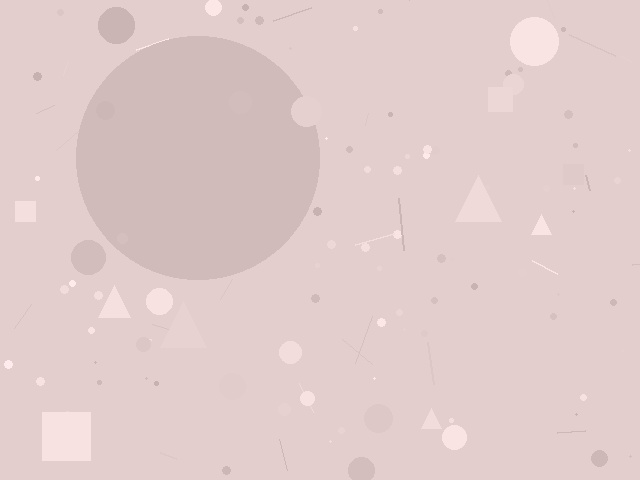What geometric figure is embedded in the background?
A circle is embedded in the background.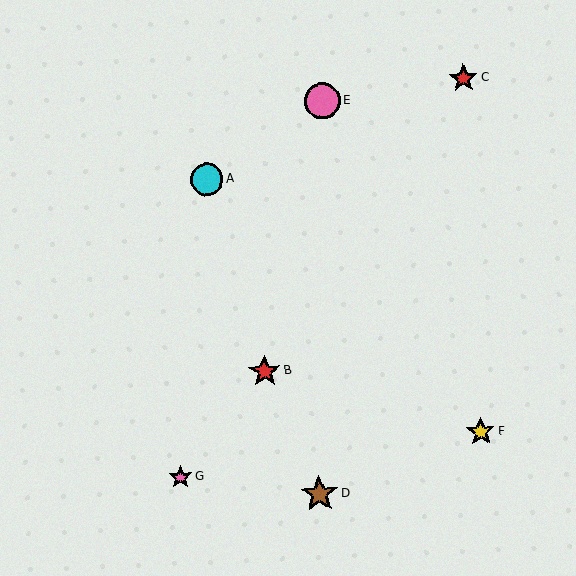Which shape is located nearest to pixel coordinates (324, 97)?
The pink circle (labeled E) at (322, 101) is nearest to that location.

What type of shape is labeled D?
Shape D is a brown star.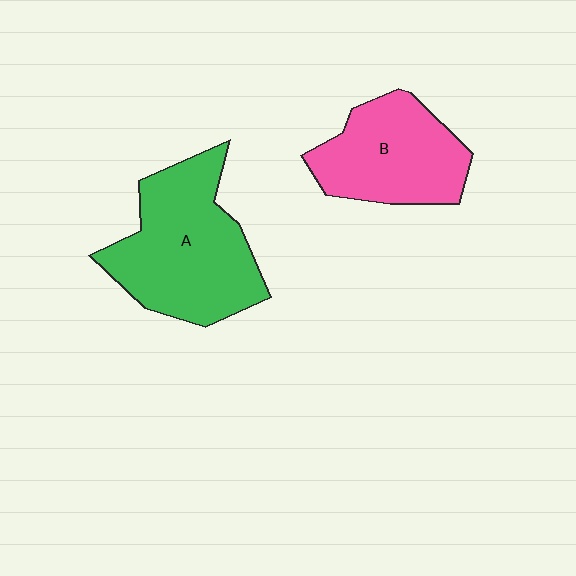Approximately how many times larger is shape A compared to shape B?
Approximately 1.3 times.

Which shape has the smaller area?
Shape B (pink).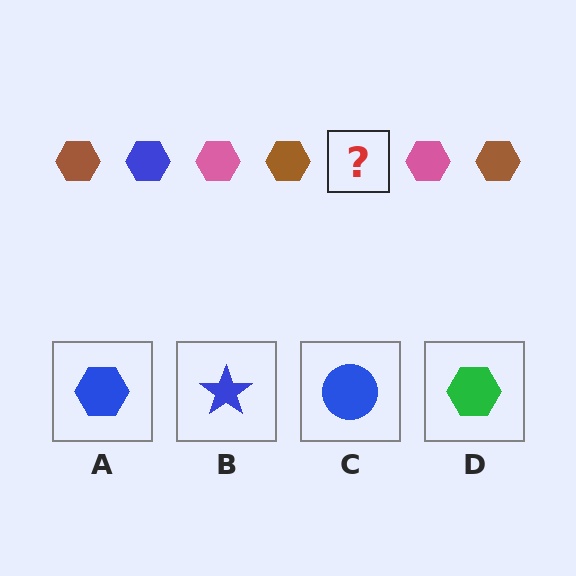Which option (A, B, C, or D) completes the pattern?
A.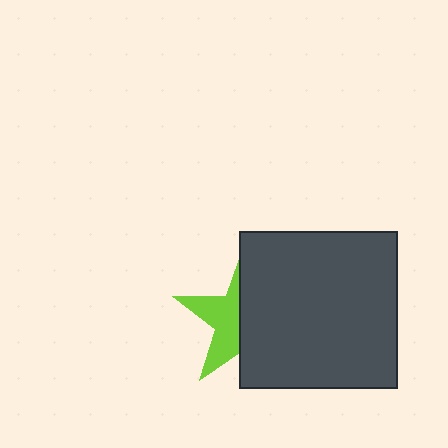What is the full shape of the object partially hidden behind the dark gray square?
The partially hidden object is a lime star.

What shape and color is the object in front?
The object in front is a dark gray square.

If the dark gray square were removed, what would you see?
You would see the complete lime star.